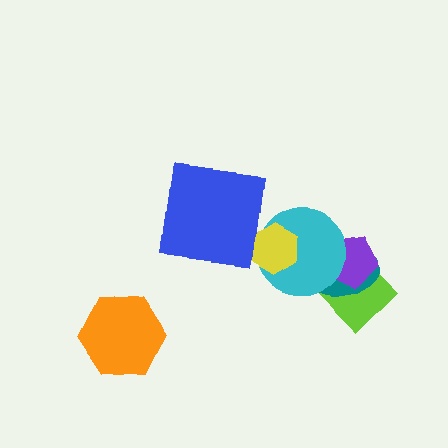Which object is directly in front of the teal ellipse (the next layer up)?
The purple pentagon is directly in front of the teal ellipse.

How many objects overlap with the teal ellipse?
3 objects overlap with the teal ellipse.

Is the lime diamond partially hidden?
Yes, it is partially covered by another shape.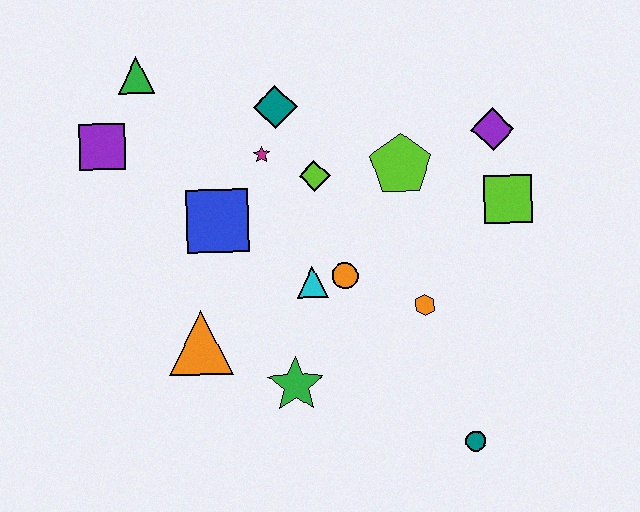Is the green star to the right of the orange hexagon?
No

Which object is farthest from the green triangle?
The teal circle is farthest from the green triangle.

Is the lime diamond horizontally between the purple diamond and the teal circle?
No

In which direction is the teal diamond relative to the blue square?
The teal diamond is above the blue square.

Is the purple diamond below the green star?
No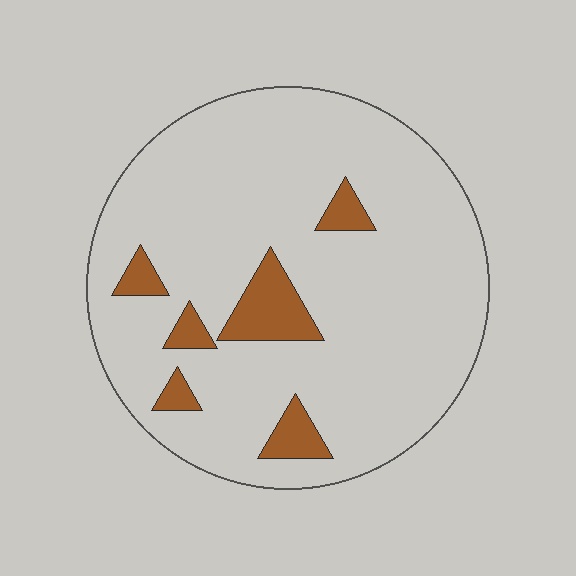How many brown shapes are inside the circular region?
6.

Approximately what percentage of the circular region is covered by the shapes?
Approximately 10%.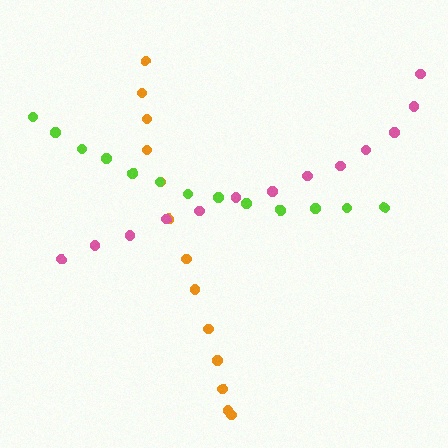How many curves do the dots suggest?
There are 3 distinct paths.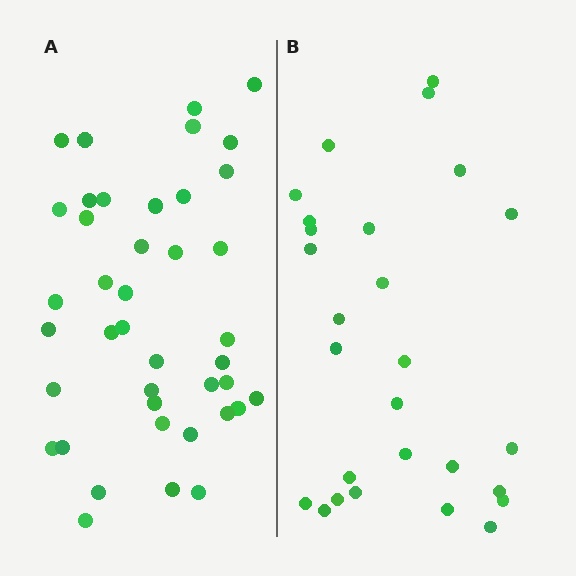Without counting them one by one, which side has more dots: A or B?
Region A (the left region) has more dots.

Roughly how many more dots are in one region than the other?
Region A has approximately 15 more dots than region B.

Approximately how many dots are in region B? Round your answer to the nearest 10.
About 30 dots. (The exact count is 27, which rounds to 30.)